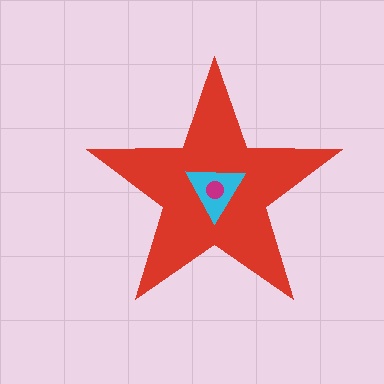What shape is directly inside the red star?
The cyan triangle.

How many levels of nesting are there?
3.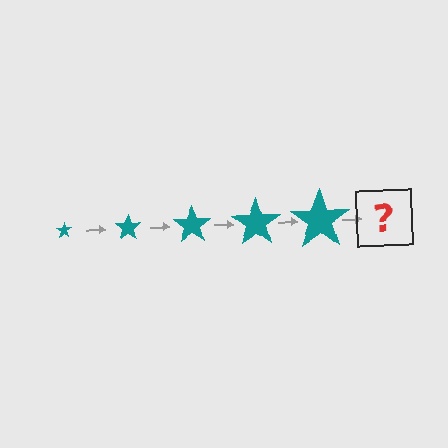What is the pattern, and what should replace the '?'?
The pattern is that the star gets progressively larger each step. The '?' should be a teal star, larger than the previous one.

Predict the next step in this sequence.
The next step is a teal star, larger than the previous one.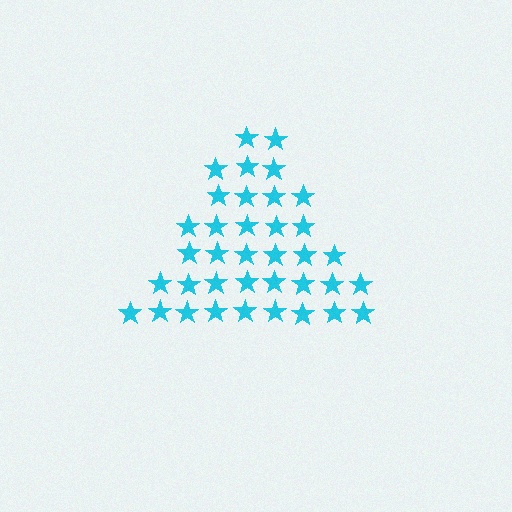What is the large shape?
The large shape is a triangle.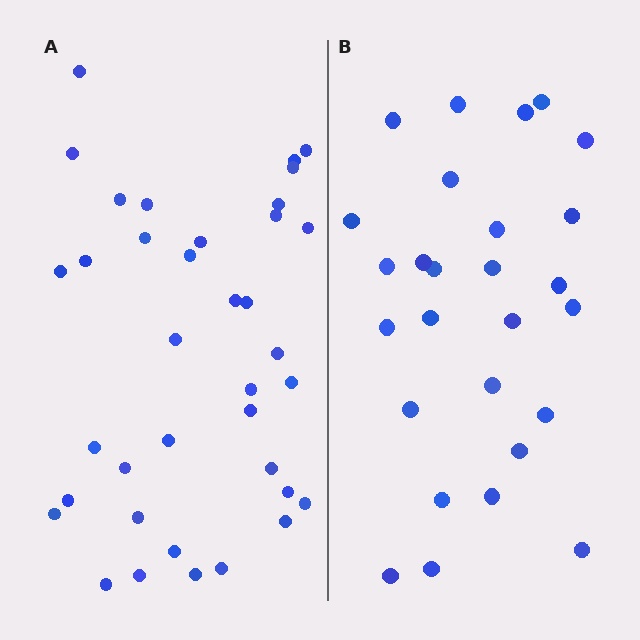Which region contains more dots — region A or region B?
Region A (the left region) has more dots.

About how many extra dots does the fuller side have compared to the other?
Region A has roughly 10 or so more dots than region B.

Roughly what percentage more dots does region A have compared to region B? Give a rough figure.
About 35% more.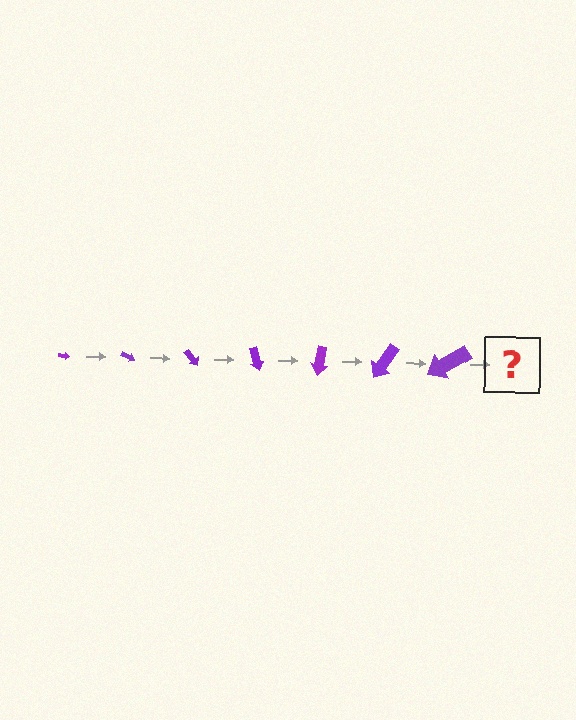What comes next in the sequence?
The next element should be an arrow, larger than the previous one and rotated 175 degrees from the start.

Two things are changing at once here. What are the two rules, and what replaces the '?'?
The two rules are that the arrow grows larger each step and it rotates 25 degrees each step. The '?' should be an arrow, larger than the previous one and rotated 175 degrees from the start.